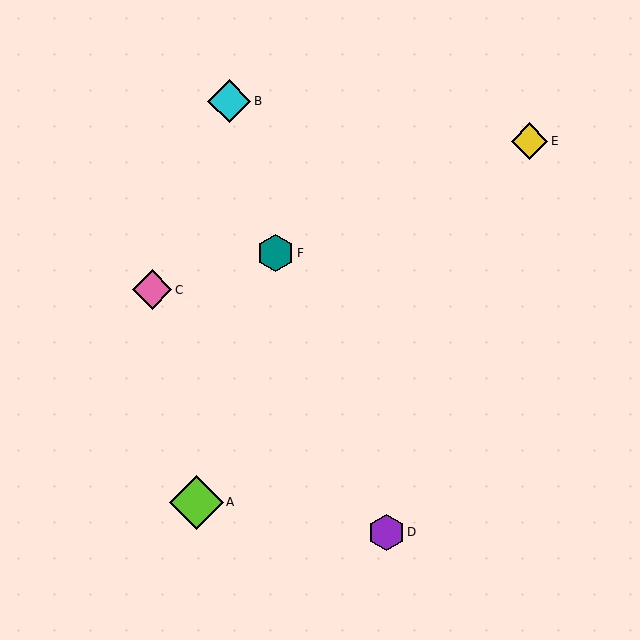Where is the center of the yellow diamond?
The center of the yellow diamond is at (530, 141).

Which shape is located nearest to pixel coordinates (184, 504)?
The lime diamond (labeled A) at (196, 502) is nearest to that location.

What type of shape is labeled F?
Shape F is a teal hexagon.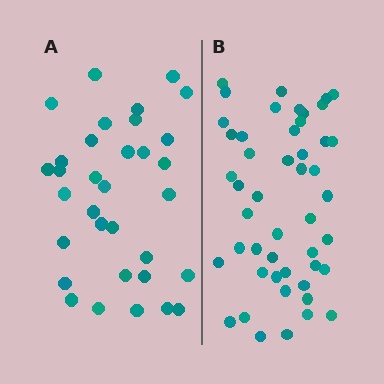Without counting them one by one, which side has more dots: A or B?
Region B (the right region) has more dots.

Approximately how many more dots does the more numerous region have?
Region B has approximately 15 more dots than region A.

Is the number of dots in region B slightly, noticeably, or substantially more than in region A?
Region B has substantially more. The ratio is roughly 1.5 to 1.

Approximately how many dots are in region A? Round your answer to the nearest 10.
About 30 dots. (The exact count is 33, which rounds to 30.)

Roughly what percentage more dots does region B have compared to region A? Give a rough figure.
About 45% more.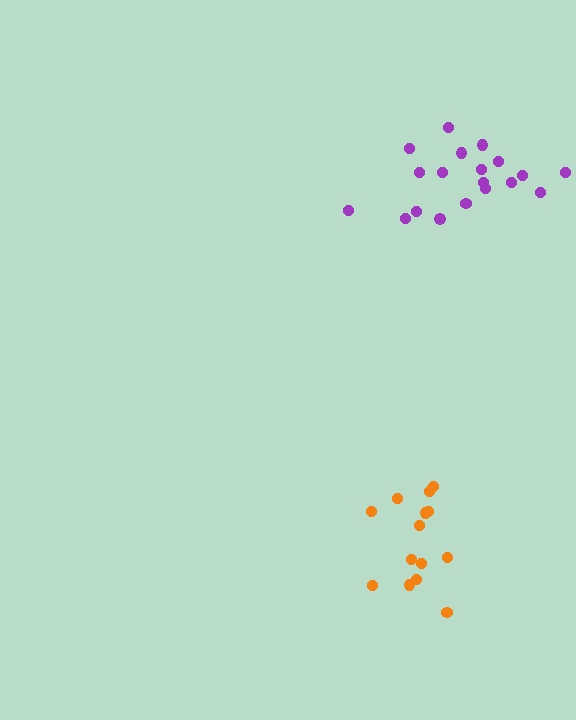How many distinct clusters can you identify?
There are 2 distinct clusters.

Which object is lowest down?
The orange cluster is bottommost.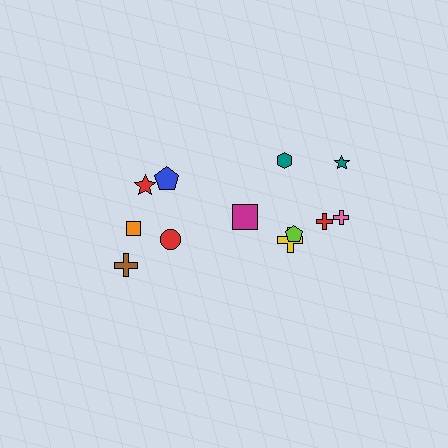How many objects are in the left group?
There are 5 objects.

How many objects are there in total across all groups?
There are 12 objects.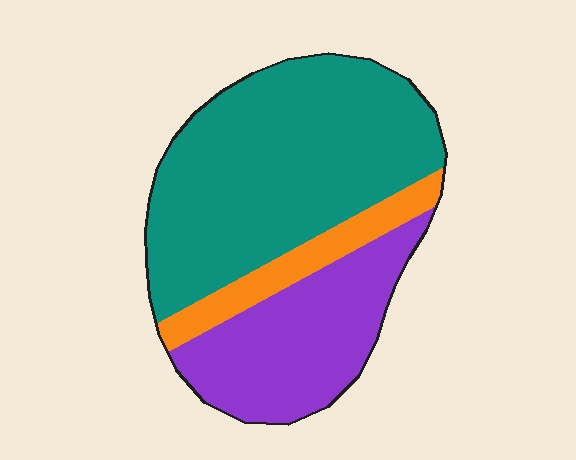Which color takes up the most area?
Teal, at roughly 60%.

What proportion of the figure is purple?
Purple takes up about one third (1/3) of the figure.